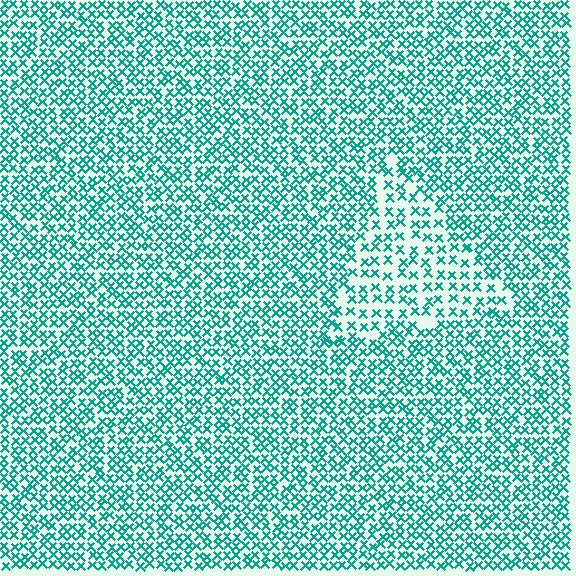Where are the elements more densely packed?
The elements are more densely packed outside the triangle boundary.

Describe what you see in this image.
The image contains small teal elements arranged at two different densities. A triangle-shaped region is visible where the elements are less densely packed than the surrounding area.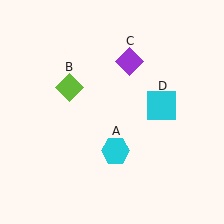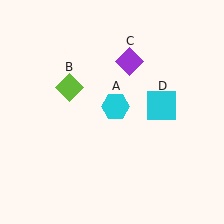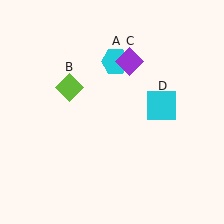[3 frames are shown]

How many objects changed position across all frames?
1 object changed position: cyan hexagon (object A).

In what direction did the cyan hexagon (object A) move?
The cyan hexagon (object A) moved up.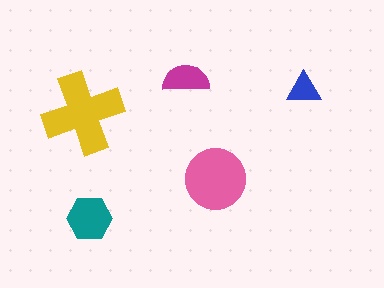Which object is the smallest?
The blue triangle.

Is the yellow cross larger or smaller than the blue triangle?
Larger.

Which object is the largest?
The yellow cross.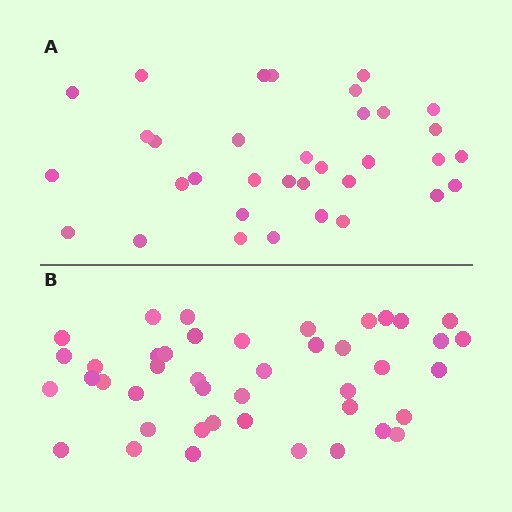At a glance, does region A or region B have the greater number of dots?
Region B (the bottom region) has more dots.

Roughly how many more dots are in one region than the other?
Region B has roughly 8 or so more dots than region A.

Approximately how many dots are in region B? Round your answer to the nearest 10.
About 40 dots. (The exact count is 43, which rounds to 40.)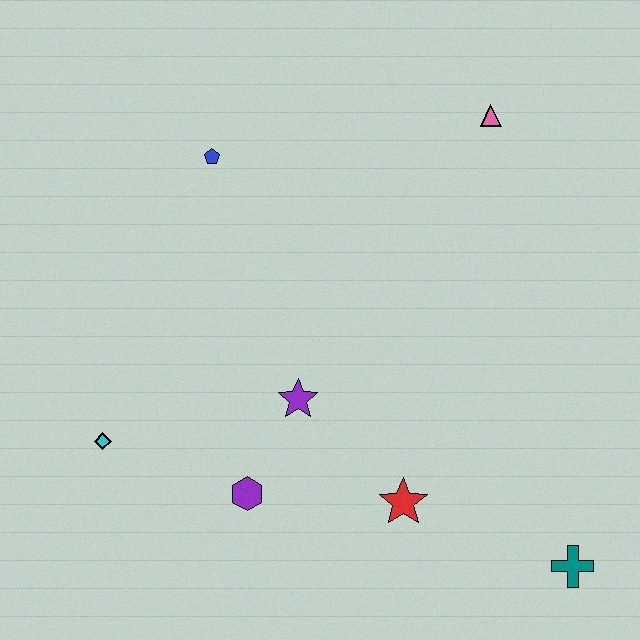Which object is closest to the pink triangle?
The blue pentagon is closest to the pink triangle.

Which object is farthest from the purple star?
The pink triangle is farthest from the purple star.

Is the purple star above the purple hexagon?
Yes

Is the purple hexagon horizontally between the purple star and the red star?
No